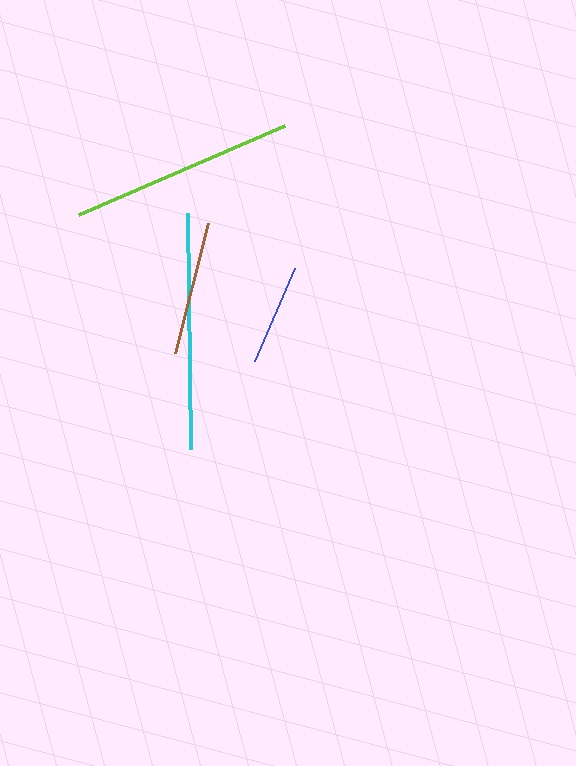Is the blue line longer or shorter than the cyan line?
The cyan line is longer than the blue line.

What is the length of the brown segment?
The brown segment is approximately 134 pixels long.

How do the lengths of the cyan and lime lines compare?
The cyan and lime lines are approximately the same length.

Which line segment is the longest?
The cyan line is the longest at approximately 236 pixels.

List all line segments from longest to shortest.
From longest to shortest: cyan, lime, brown, blue.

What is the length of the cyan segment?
The cyan segment is approximately 236 pixels long.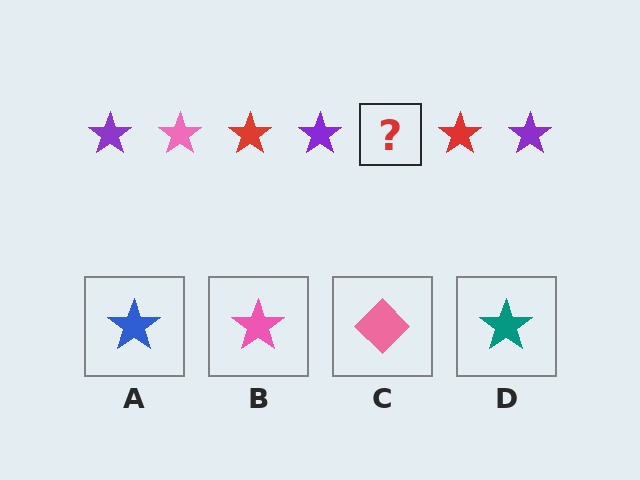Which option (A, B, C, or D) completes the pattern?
B.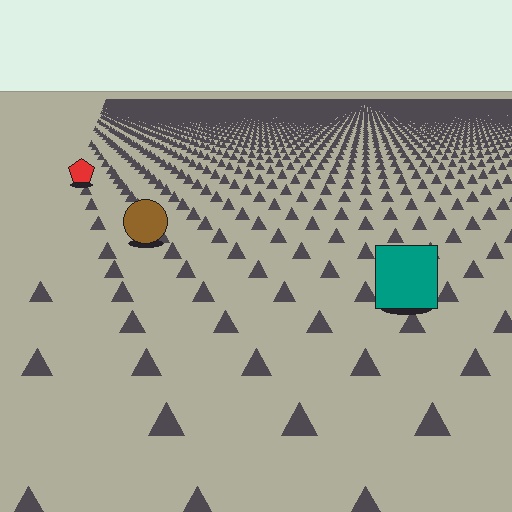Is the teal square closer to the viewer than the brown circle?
Yes. The teal square is closer — you can tell from the texture gradient: the ground texture is coarser near it.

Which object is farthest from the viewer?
The red pentagon is farthest from the viewer. It appears smaller and the ground texture around it is denser.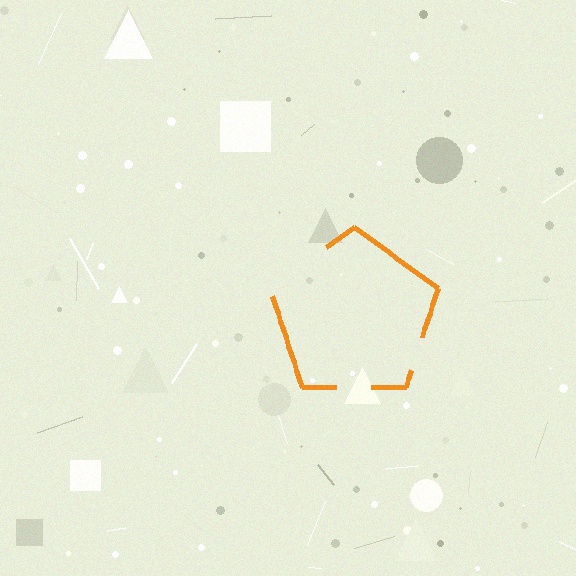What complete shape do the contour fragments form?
The contour fragments form a pentagon.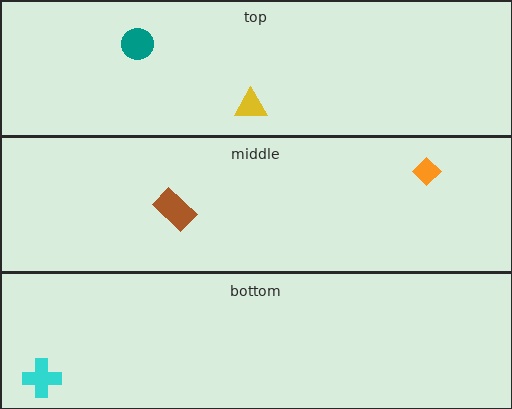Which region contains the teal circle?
The top region.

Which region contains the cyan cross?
The bottom region.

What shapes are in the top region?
The teal circle, the yellow triangle.